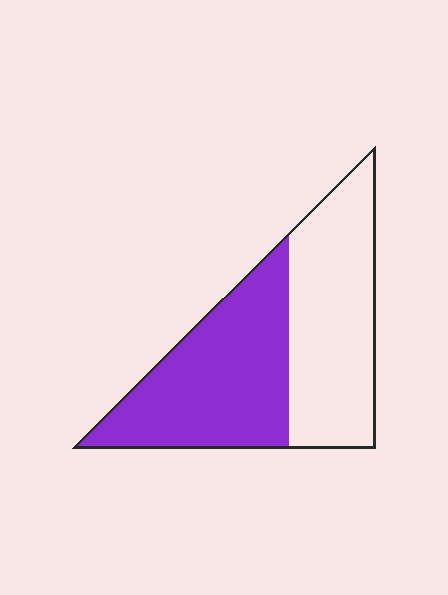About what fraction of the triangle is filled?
About one half (1/2).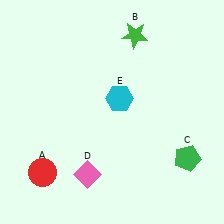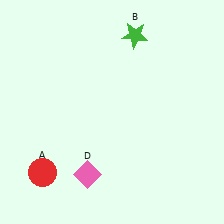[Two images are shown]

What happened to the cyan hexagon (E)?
The cyan hexagon (E) was removed in Image 2. It was in the top-right area of Image 1.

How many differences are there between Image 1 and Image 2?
There are 2 differences between the two images.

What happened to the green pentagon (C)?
The green pentagon (C) was removed in Image 2. It was in the bottom-right area of Image 1.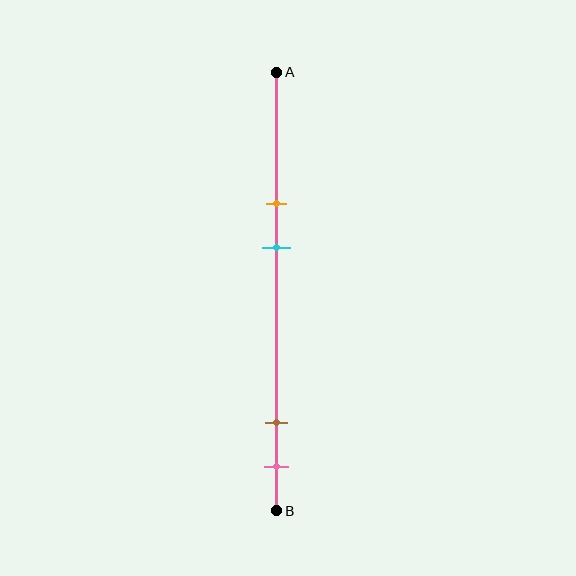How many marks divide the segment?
There are 4 marks dividing the segment.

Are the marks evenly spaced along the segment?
No, the marks are not evenly spaced.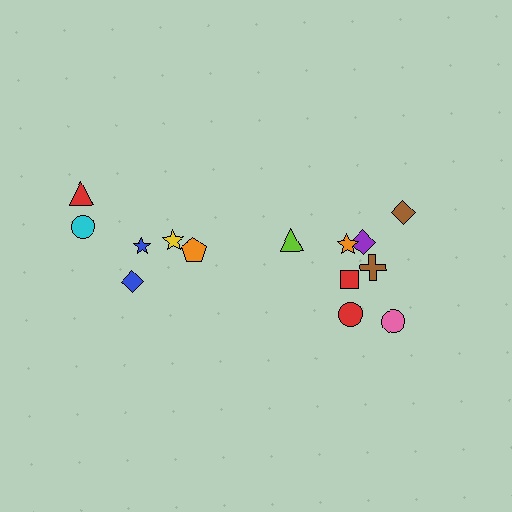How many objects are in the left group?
There are 6 objects.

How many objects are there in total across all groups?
There are 14 objects.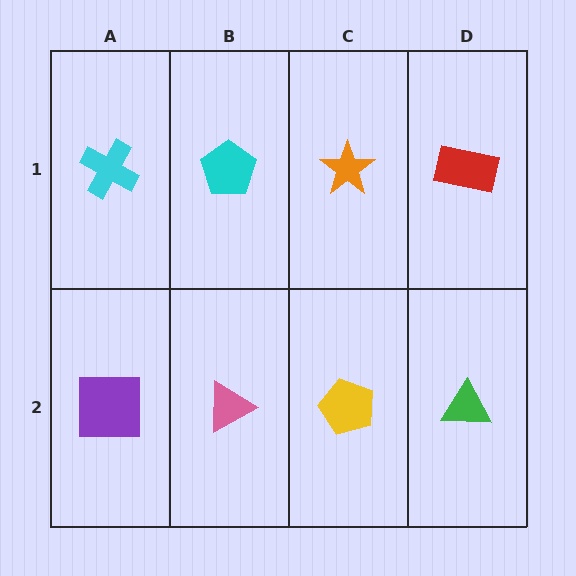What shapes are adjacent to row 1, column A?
A purple square (row 2, column A), a cyan pentagon (row 1, column B).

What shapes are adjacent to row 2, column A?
A cyan cross (row 1, column A), a pink triangle (row 2, column B).